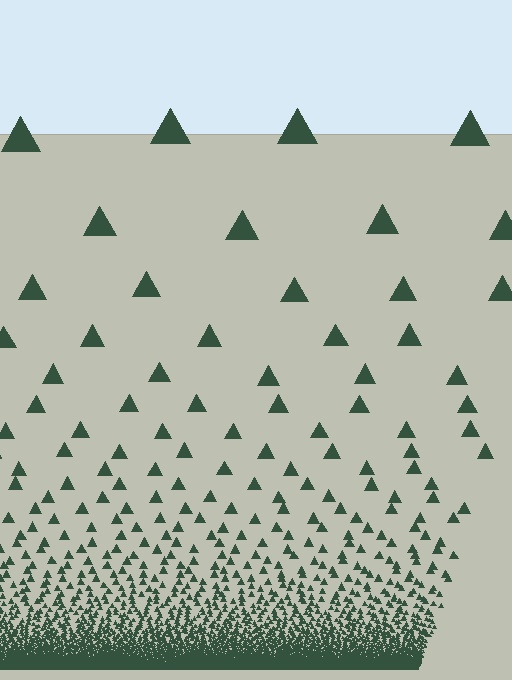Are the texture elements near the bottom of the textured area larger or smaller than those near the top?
Smaller. The gradient is inverted — elements near the bottom are smaller and denser.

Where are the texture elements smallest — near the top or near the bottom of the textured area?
Near the bottom.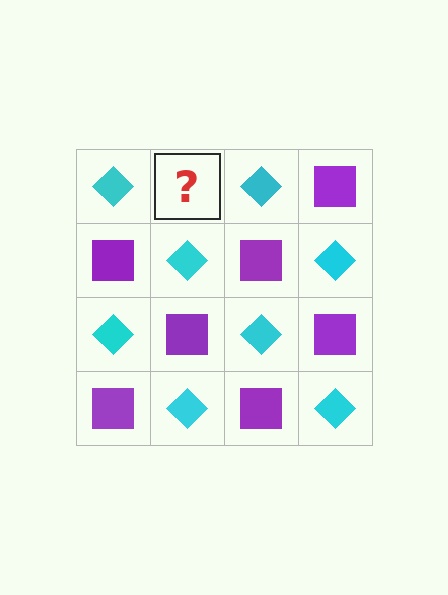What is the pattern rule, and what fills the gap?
The rule is that it alternates cyan diamond and purple square in a checkerboard pattern. The gap should be filled with a purple square.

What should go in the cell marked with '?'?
The missing cell should contain a purple square.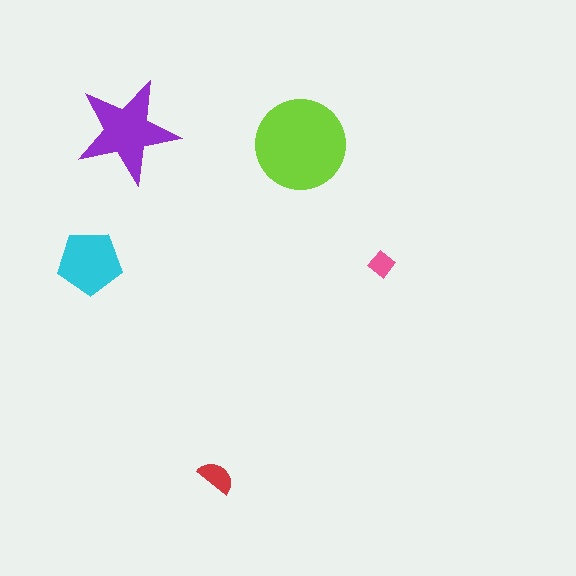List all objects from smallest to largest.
The pink diamond, the red semicircle, the cyan pentagon, the purple star, the lime circle.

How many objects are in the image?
There are 5 objects in the image.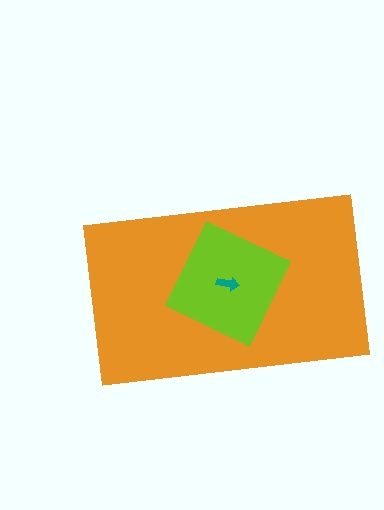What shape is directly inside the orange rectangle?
The lime square.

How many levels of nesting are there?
3.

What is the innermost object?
The teal arrow.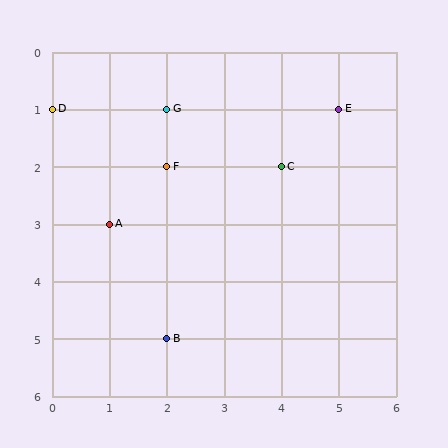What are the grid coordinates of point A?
Point A is at grid coordinates (1, 3).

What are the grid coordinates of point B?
Point B is at grid coordinates (2, 5).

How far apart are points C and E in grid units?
Points C and E are 1 column and 1 row apart (about 1.4 grid units diagonally).